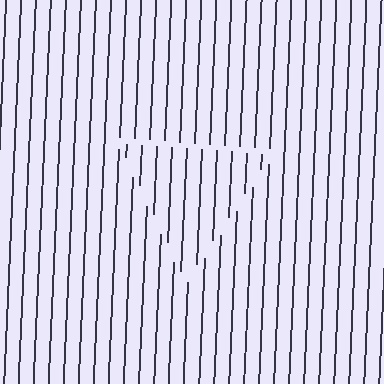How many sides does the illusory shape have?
3 sides — the line-ends trace a triangle.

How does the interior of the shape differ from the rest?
The interior of the shape contains the same grating, shifted by half a period — the contour is defined by the phase discontinuity where line-ends from the inner and outer gratings abut.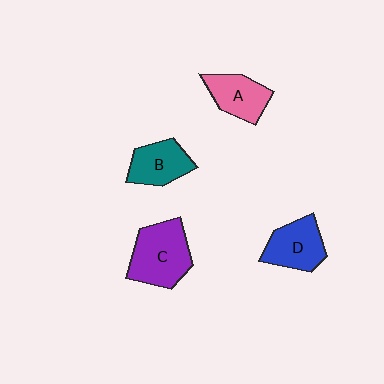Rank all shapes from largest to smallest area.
From largest to smallest: C (purple), D (blue), B (teal), A (pink).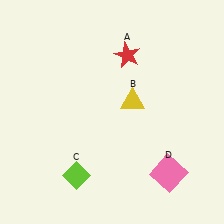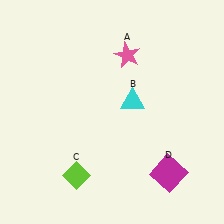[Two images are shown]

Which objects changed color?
A changed from red to pink. B changed from yellow to cyan. D changed from pink to magenta.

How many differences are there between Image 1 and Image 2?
There are 3 differences between the two images.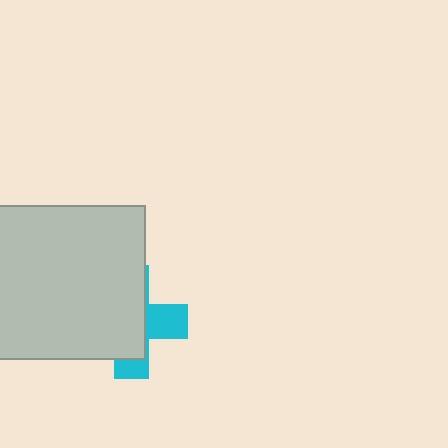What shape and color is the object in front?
The object in front is a light gray rectangle.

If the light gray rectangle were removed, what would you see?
You would see the complete cyan cross.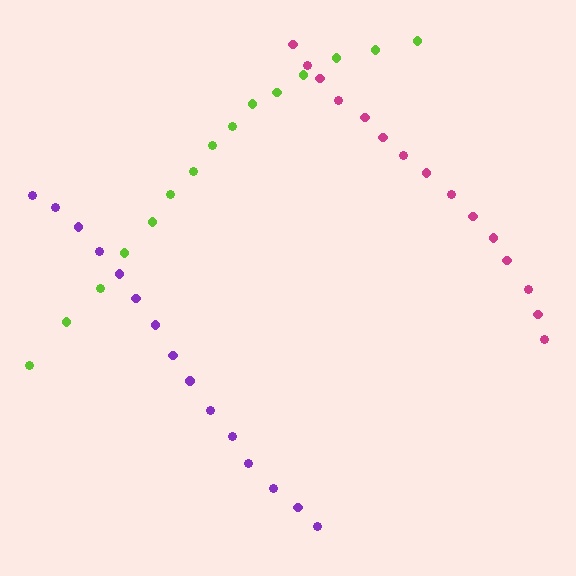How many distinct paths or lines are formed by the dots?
There are 3 distinct paths.